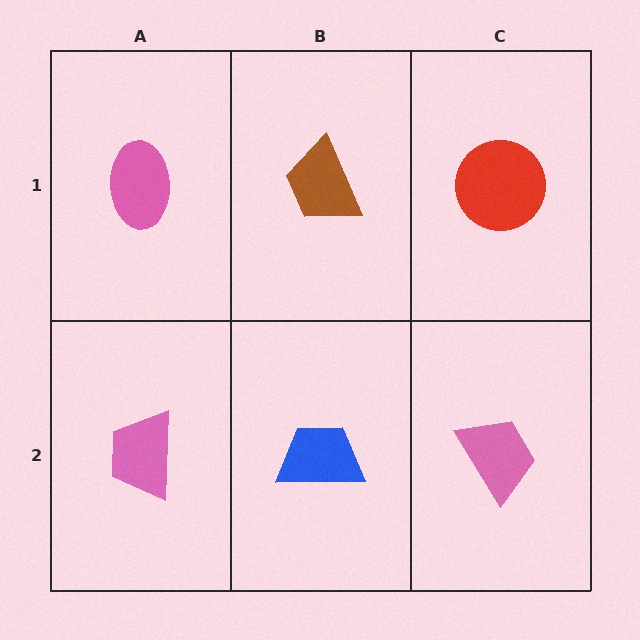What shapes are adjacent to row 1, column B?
A blue trapezoid (row 2, column B), a pink ellipse (row 1, column A), a red circle (row 1, column C).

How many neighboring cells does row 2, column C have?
2.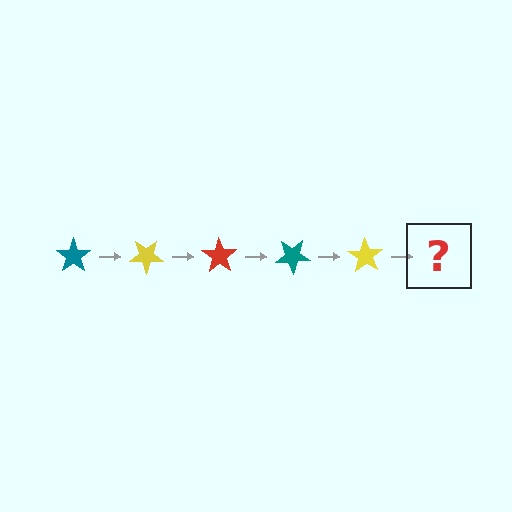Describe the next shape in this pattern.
It should be a red star, rotated 175 degrees from the start.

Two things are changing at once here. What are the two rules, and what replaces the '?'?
The two rules are that it rotates 35 degrees each step and the color cycles through teal, yellow, and red. The '?' should be a red star, rotated 175 degrees from the start.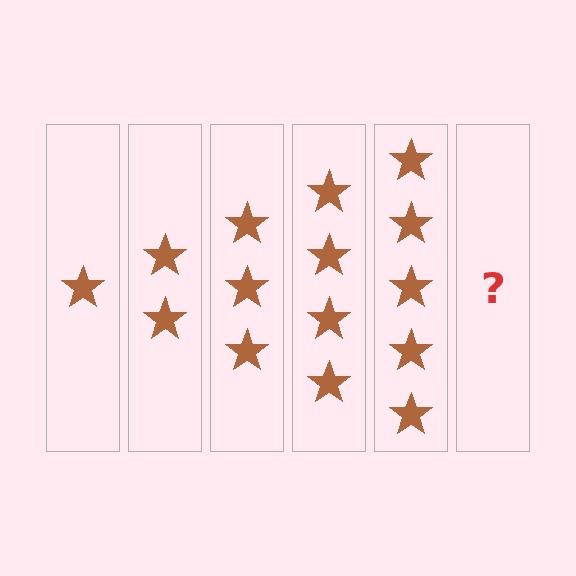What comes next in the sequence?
The next element should be 6 stars.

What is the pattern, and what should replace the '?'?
The pattern is that each step adds one more star. The '?' should be 6 stars.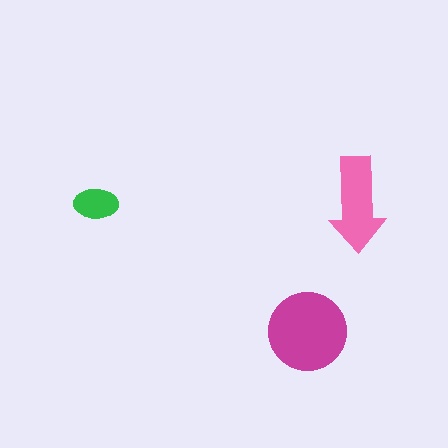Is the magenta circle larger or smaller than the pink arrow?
Larger.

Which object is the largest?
The magenta circle.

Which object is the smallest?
The green ellipse.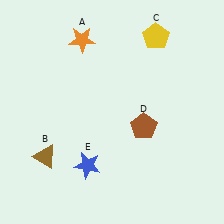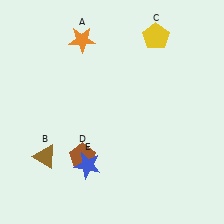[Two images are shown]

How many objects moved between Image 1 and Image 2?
1 object moved between the two images.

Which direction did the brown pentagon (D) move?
The brown pentagon (D) moved left.